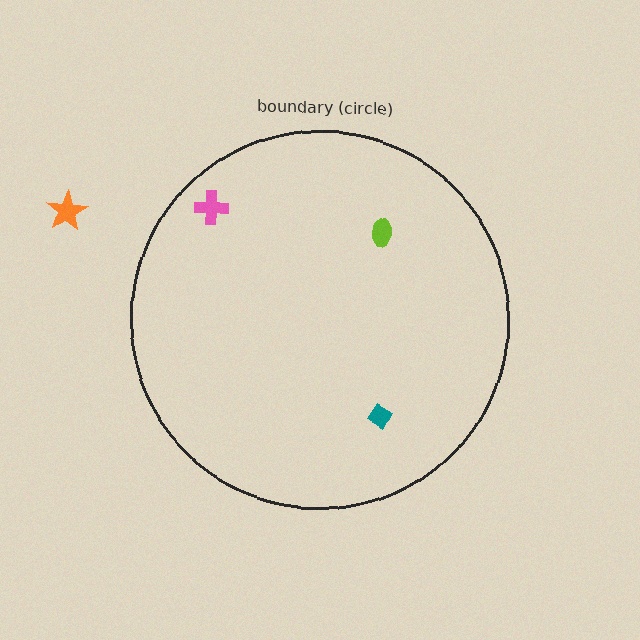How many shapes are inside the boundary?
3 inside, 1 outside.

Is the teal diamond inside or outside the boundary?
Inside.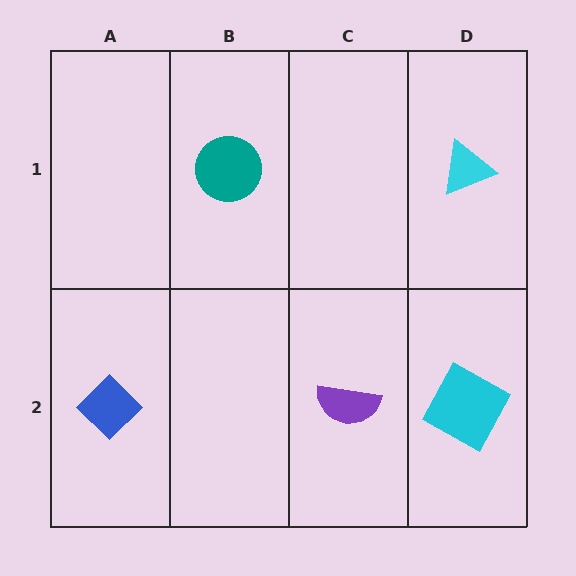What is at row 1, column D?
A cyan triangle.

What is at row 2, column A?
A blue diamond.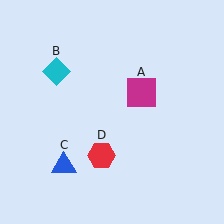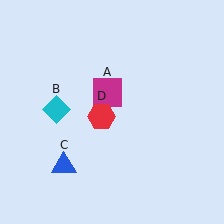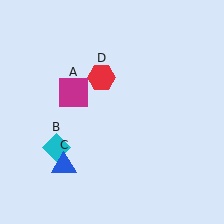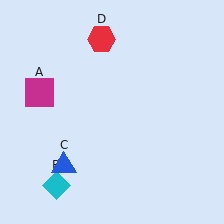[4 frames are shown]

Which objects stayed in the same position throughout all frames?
Blue triangle (object C) remained stationary.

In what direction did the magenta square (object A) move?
The magenta square (object A) moved left.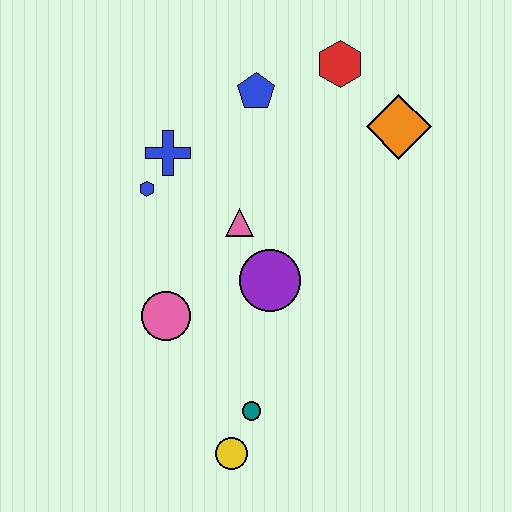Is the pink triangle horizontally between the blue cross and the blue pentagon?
Yes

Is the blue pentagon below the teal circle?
No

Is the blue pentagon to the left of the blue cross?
No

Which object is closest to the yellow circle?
The teal circle is closest to the yellow circle.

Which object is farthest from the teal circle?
The red hexagon is farthest from the teal circle.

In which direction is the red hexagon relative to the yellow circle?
The red hexagon is above the yellow circle.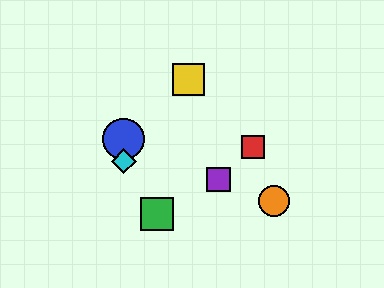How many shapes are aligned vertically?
2 shapes (the blue circle, the cyan diamond) are aligned vertically.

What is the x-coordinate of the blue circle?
The blue circle is at x≈124.